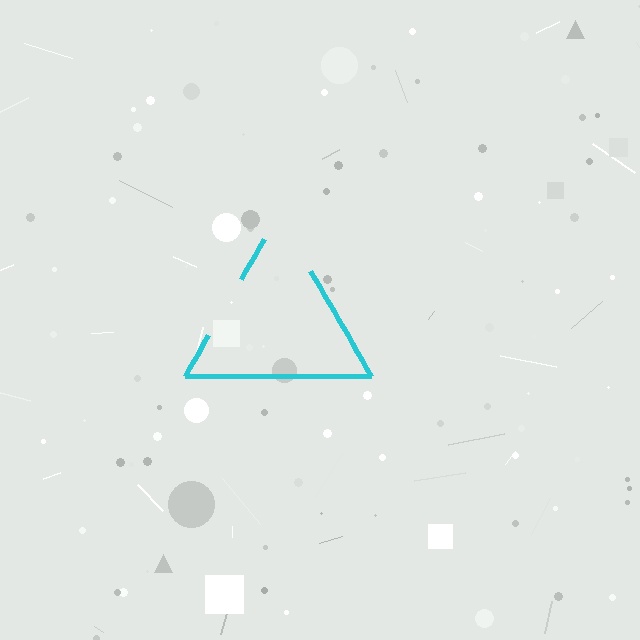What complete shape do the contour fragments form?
The contour fragments form a triangle.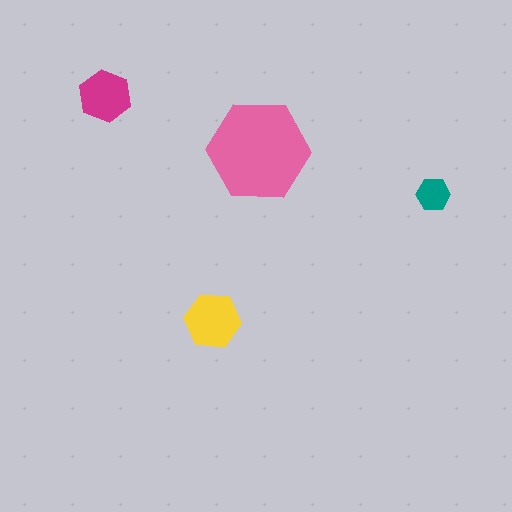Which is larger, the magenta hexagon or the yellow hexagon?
The yellow one.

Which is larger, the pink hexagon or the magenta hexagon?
The pink one.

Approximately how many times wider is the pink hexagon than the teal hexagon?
About 3 times wider.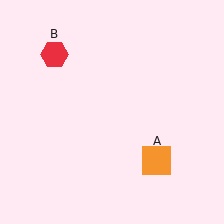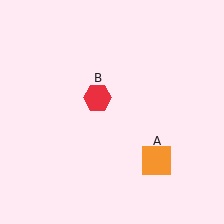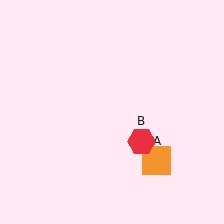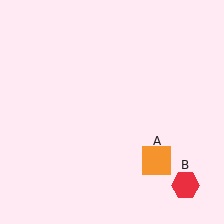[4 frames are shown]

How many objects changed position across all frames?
1 object changed position: red hexagon (object B).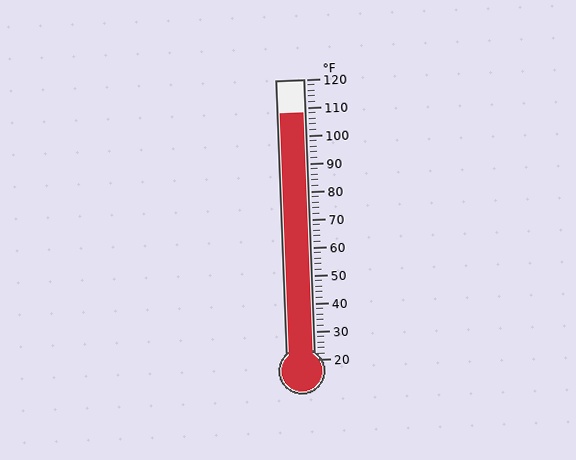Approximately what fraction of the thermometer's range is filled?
The thermometer is filled to approximately 90% of its range.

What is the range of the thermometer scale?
The thermometer scale ranges from 20°F to 120°F.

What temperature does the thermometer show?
The thermometer shows approximately 108°F.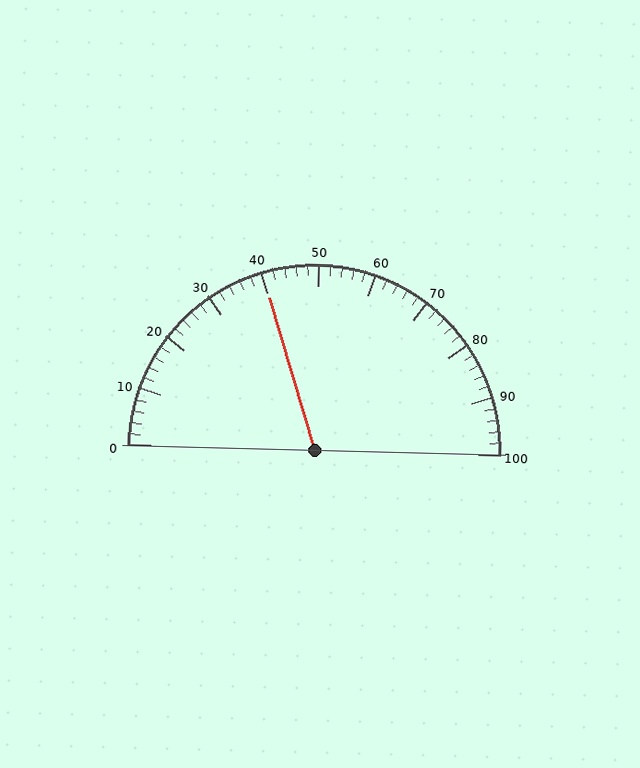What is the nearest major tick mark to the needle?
The nearest major tick mark is 40.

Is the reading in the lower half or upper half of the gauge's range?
The reading is in the lower half of the range (0 to 100).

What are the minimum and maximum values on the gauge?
The gauge ranges from 0 to 100.